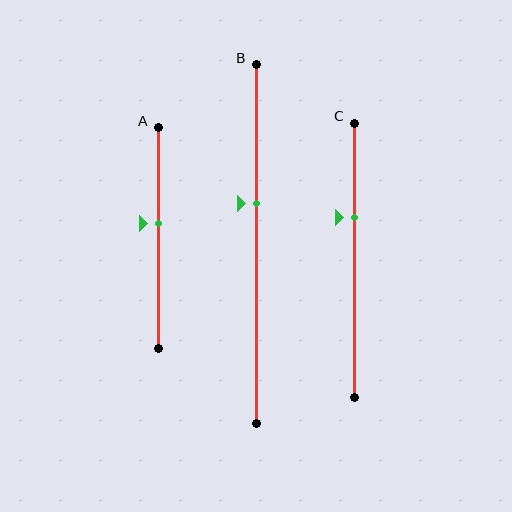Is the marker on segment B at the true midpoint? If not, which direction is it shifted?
No, the marker on segment B is shifted upward by about 11% of the segment length.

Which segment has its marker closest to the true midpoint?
Segment A has its marker closest to the true midpoint.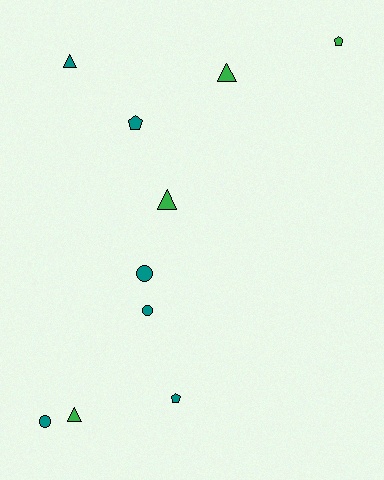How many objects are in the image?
There are 10 objects.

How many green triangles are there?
There are 3 green triangles.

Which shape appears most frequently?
Triangle, with 4 objects.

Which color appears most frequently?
Teal, with 6 objects.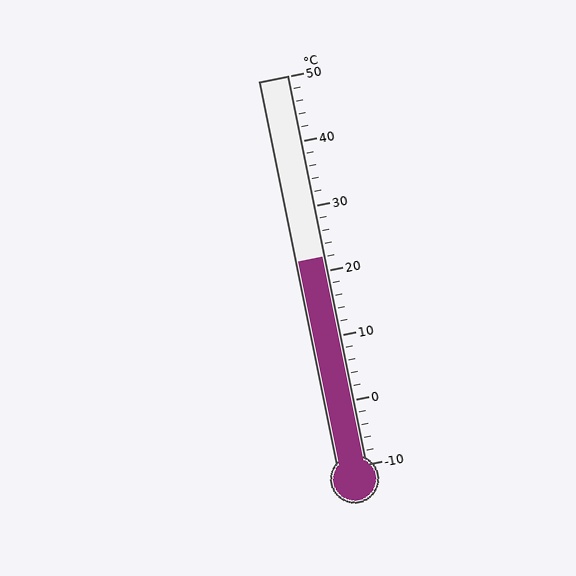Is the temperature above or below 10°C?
The temperature is above 10°C.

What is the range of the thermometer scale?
The thermometer scale ranges from -10°C to 50°C.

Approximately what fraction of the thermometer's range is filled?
The thermometer is filled to approximately 55% of its range.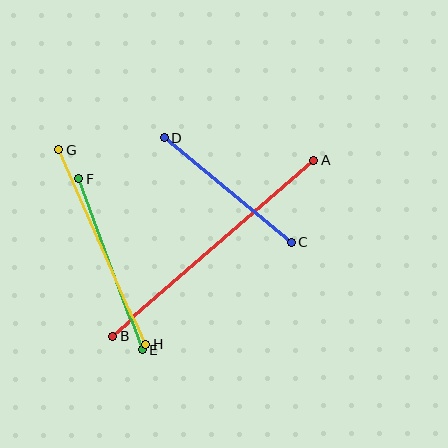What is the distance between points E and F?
The distance is approximately 183 pixels.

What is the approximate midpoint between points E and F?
The midpoint is at approximately (110, 264) pixels.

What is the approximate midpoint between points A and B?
The midpoint is at approximately (213, 248) pixels.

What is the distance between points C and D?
The distance is approximately 165 pixels.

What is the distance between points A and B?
The distance is approximately 267 pixels.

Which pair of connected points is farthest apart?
Points A and B are farthest apart.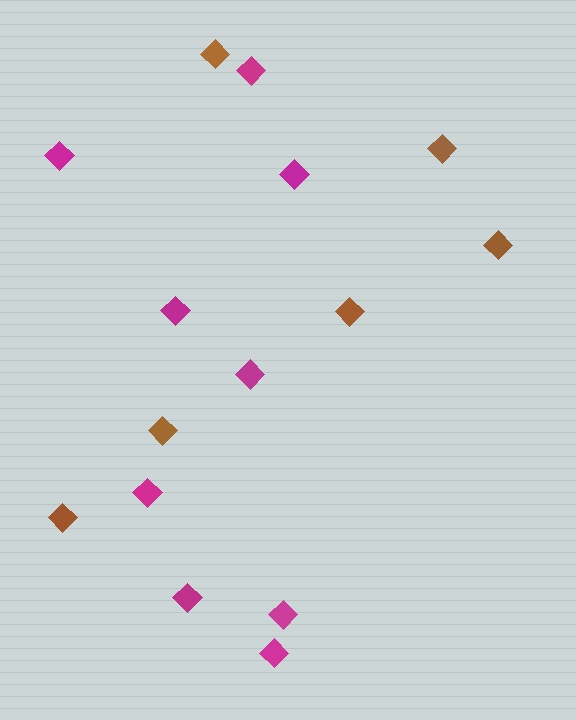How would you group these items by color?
There are 2 groups: one group of magenta diamonds (9) and one group of brown diamonds (6).